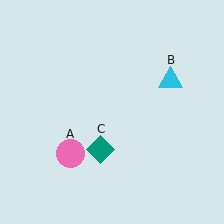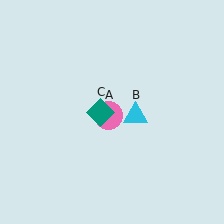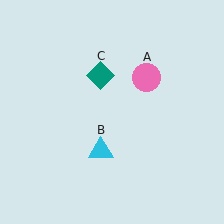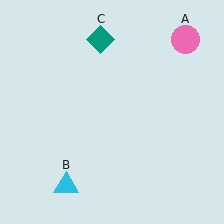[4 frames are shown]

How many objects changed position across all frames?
3 objects changed position: pink circle (object A), cyan triangle (object B), teal diamond (object C).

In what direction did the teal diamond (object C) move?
The teal diamond (object C) moved up.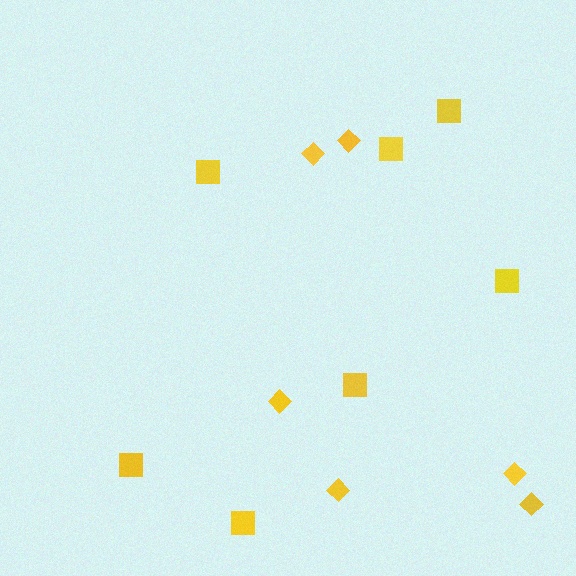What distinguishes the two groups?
There are 2 groups: one group of squares (7) and one group of diamonds (6).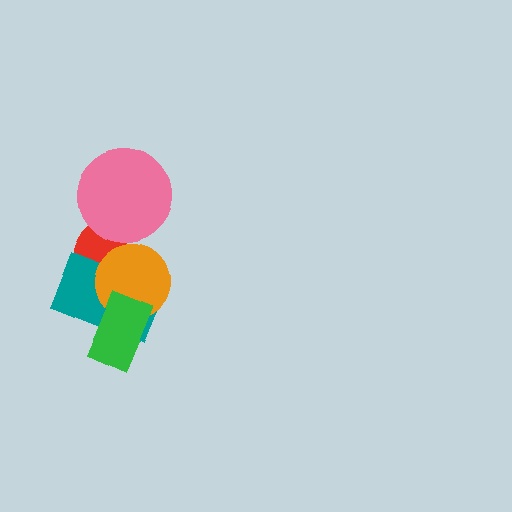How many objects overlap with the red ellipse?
3 objects overlap with the red ellipse.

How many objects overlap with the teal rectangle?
3 objects overlap with the teal rectangle.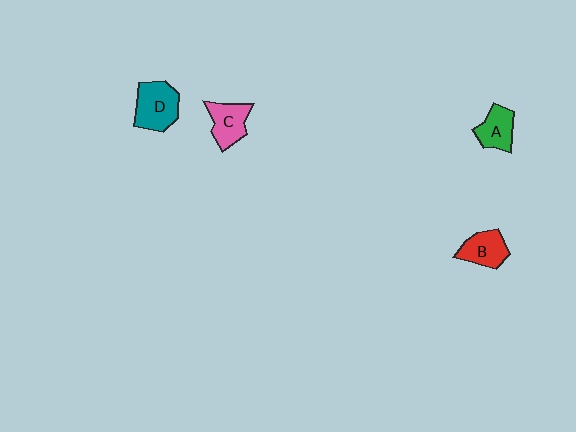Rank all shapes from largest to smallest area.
From largest to smallest: D (teal), C (pink), B (red), A (green).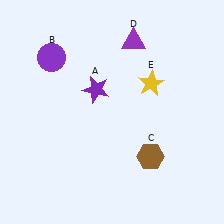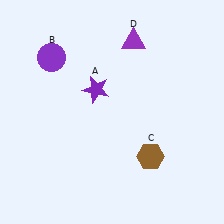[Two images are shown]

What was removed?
The yellow star (E) was removed in Image 2.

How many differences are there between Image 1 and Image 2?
There is 1 difference between the two images.